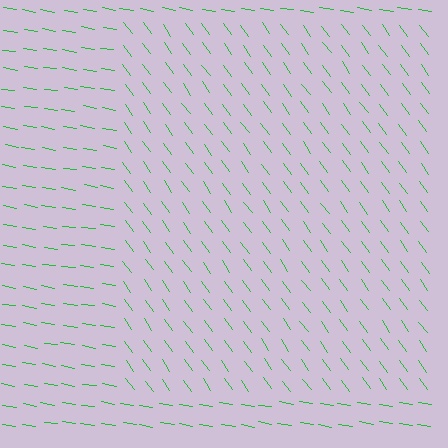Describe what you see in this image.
The image is filled with small green line segments. A rectangle region in the image has lines oriented differently from the surrounding lines, creating a visible texture boundary.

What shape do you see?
I see a rectangle.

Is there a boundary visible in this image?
Yes, there is a texture boundary formed by a change in line orientation.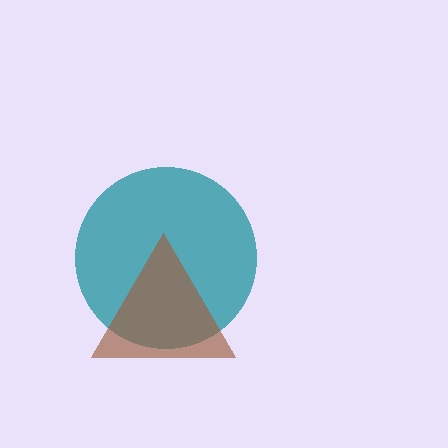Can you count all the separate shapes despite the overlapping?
Yes, there are 2 separate shapes.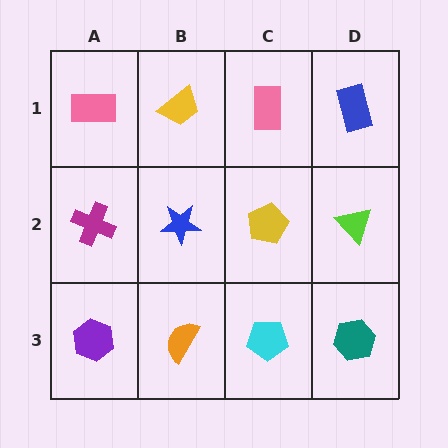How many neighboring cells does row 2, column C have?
4.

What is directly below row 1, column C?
A yellow pentagon.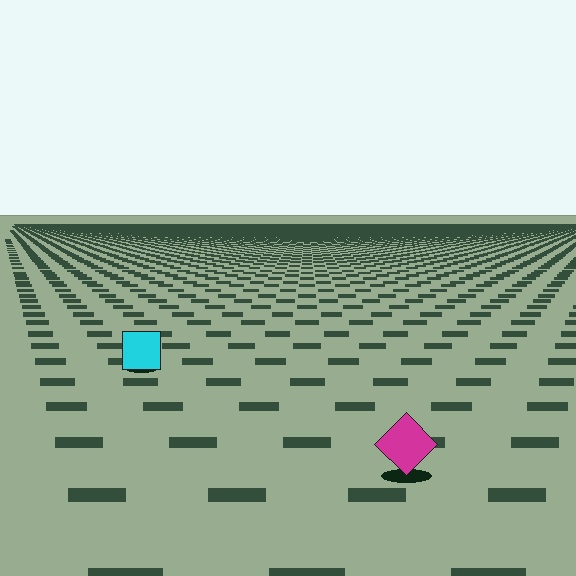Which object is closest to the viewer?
The magenta diamond is closest. The texture marks near it are larger and more spread out.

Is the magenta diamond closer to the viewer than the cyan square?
Yes. The magenta diamond is closer — you can tell from the texture gradient: the ground texture is coarser near it.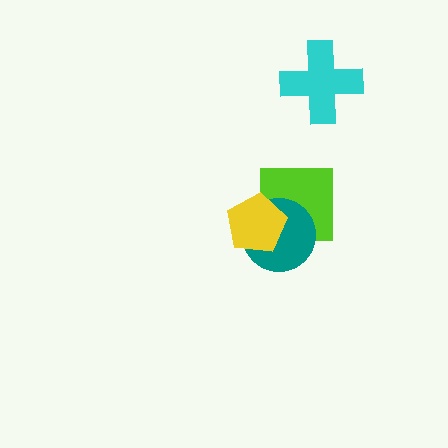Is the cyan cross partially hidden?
No, no other shape covers it.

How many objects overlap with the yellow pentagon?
2 objects overlap with the yellow pentagon.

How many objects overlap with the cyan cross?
0 objects overlap with the cyan cross.